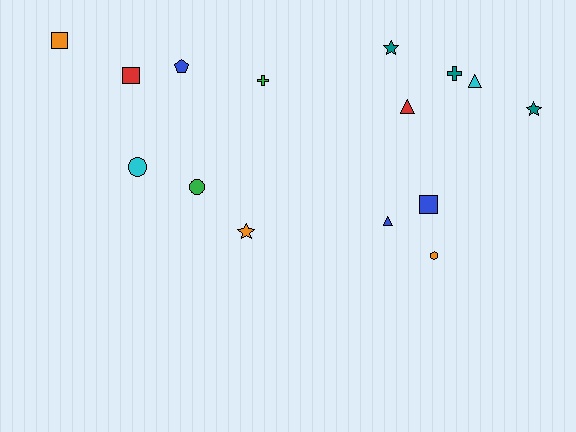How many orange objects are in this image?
There are 3 orange objects.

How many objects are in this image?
There are 15 objects.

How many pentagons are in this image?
There is 1 pentagon.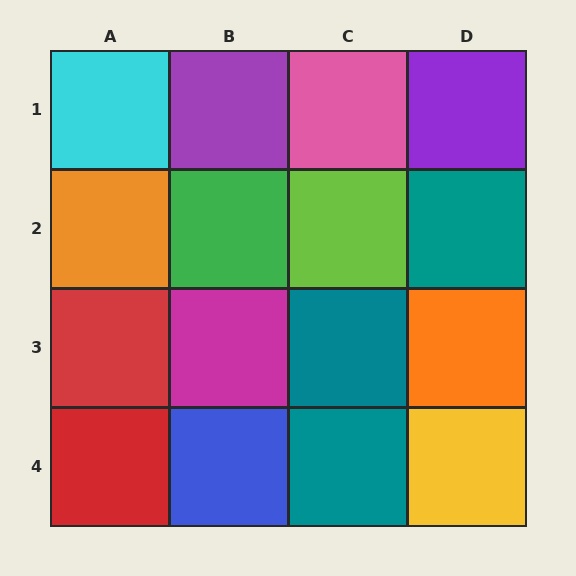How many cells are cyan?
1 cell is cyan.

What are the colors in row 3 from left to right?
Red, magenta, teal, orange.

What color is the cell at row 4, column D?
Yellow.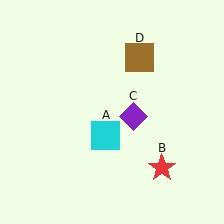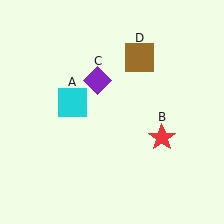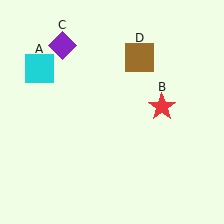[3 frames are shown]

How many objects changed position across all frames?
3 objects changed position: cyan square (object A), red star (object B), purple diamond (object C).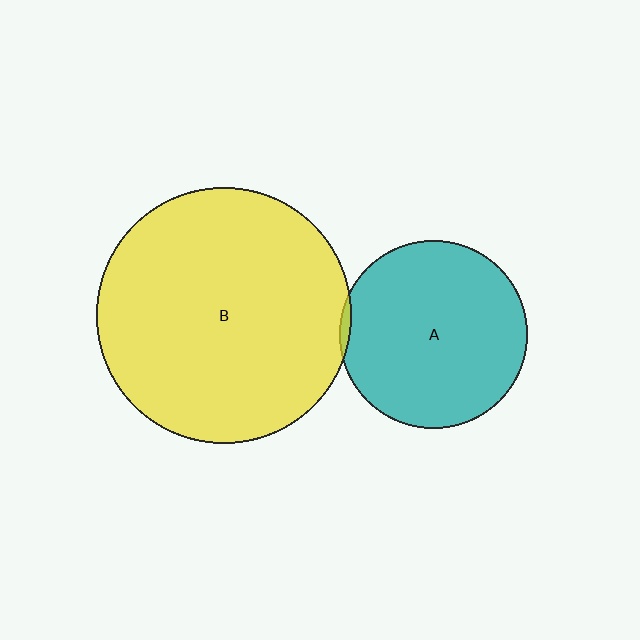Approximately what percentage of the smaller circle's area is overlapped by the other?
Approximately 5%.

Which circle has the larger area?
Circle B (yellow).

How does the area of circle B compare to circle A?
Approximately 1.8 times.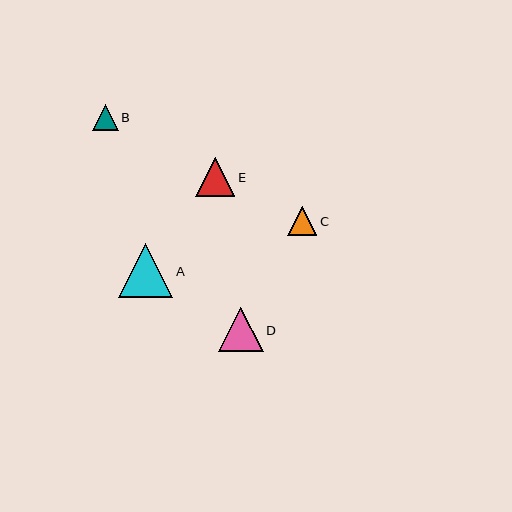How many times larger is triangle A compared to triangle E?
Triangle A is approximately 1.4 times the size of triangle E.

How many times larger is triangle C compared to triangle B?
Triangle C is approximately 1.1 times the size of triangle B.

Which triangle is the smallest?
Triangle B is the smallest with a size of approximately 25 pixels.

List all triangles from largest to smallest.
From largest to smallest: A, D, E, C, B.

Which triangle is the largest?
Triangle A is the largest with a size of approximately 54 pixels.